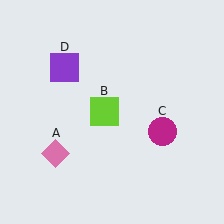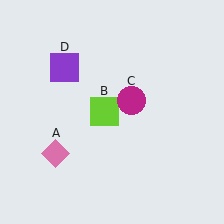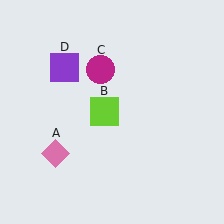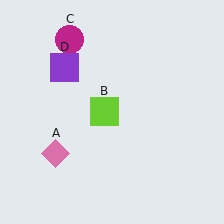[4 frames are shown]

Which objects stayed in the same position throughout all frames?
Pink diamond (object A) and lime square (object B) and purple square (object D) remained stationary.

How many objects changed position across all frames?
1 object changed position: magenta circle (object C).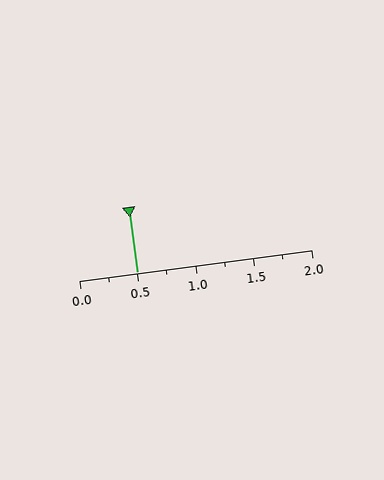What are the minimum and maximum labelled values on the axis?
The axis runs from 0.0 to 2.0.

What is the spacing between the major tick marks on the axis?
The major ticks are spaced 0.5 apart.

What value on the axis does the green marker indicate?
The marker indicates approximately 0.5.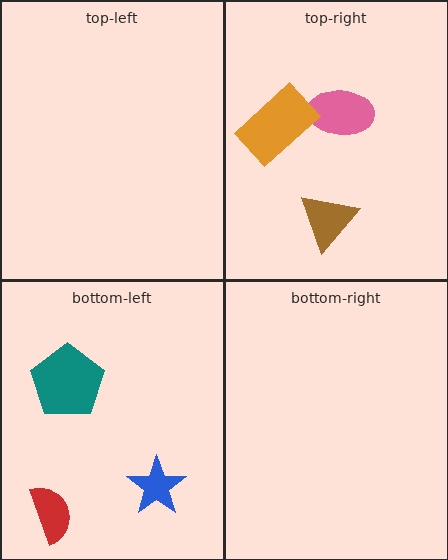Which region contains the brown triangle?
The top-right region.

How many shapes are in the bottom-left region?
3.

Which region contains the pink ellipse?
The top-right region.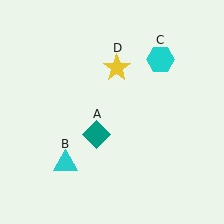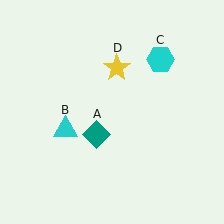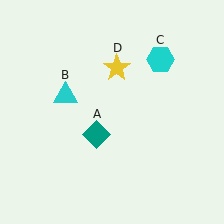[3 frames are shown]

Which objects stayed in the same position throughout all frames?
Teal diamond (object A) and cyan hexagon (object C) and yellow star (object D) remained stationary.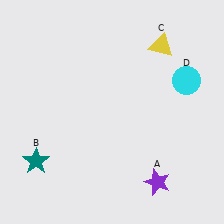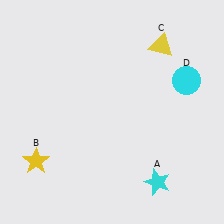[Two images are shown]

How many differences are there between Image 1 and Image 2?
There are 2 differences between the two images.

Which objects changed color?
A changed from purple to cyan. B changed from teal to yellow.